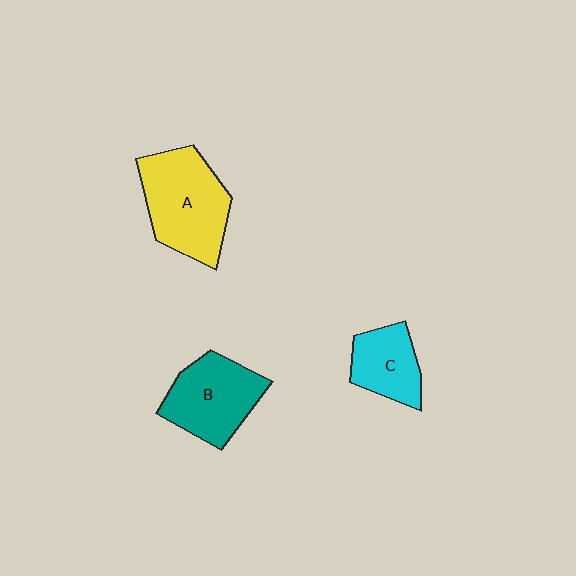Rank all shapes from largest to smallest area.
From largest to smallest: A (yellow), B (teal), C (cyan).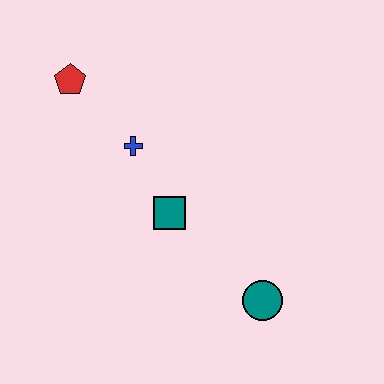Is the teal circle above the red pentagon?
No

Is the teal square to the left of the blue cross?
No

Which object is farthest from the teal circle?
The red pentagon is farthest from the teal circle.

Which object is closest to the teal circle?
The teal square is closest to the teal circle.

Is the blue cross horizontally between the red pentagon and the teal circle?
Yes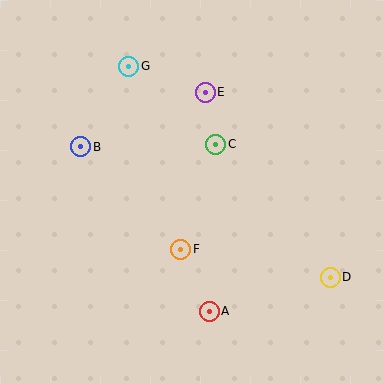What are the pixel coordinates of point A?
Point A is at (209, 311).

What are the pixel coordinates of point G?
Point G is at (129, 66).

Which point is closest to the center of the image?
Point C at (216, 144) is closest to the center.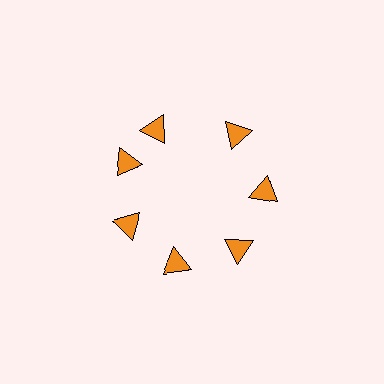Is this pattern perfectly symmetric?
No. The 7 orange triangles are arranged in a ring, but one element near the 12 o'clock position is rotated out of alignment along the ring, breaking the 7-fold rotational symmetry.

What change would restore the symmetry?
The symmetry would be restored by rotating it back into even spacing with its neighbors so that all 7 triangles sit at equal angles and equal distance from the center.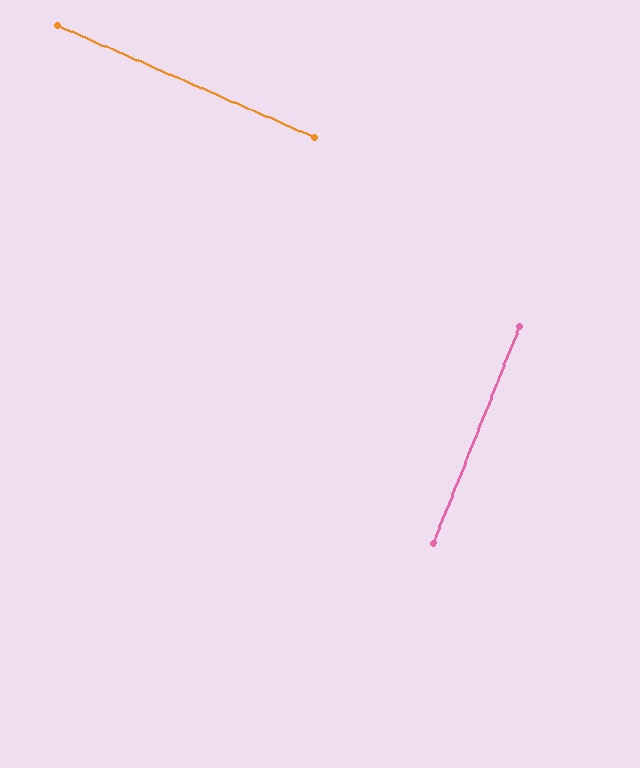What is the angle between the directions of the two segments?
Approximately 88 degrees.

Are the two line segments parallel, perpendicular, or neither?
Perpendicular — they meet at approximately 88°.